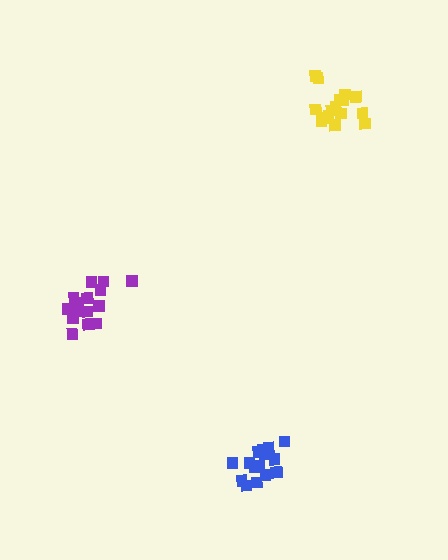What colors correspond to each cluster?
The clusters are colored: purple, blue, yellow.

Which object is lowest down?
The blue cluster is bottommost.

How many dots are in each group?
Group 1: 16 dots, Group 2: 16 dots, Group 3: 16 dots (48 total).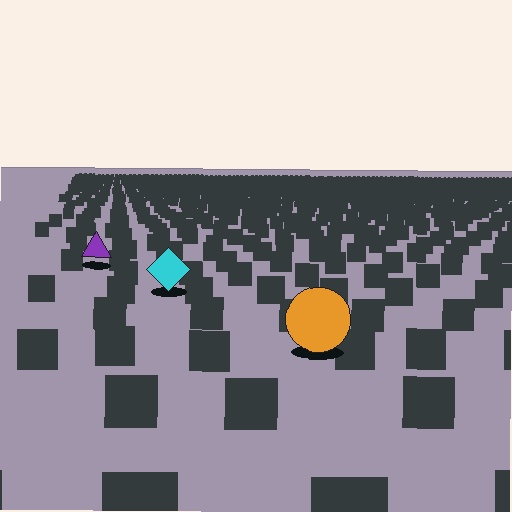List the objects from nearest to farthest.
From nearest to farthest: the orange circle, the cyan diamond, the purple triangle.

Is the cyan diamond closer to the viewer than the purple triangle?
Yes. The cyan diamond is closer — you can tell from the texture gradient: the ground texture is coarser near it.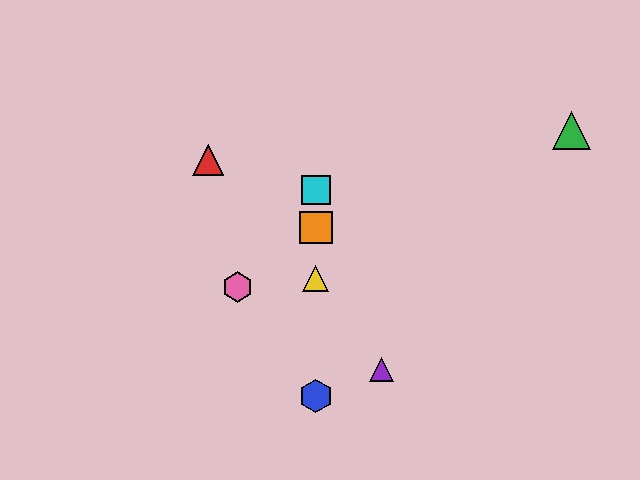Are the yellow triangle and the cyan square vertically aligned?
Yes, both are at x≈316.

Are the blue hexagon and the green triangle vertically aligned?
No, the blue hexagon is at x≈316 and the green triangle is at x≈572.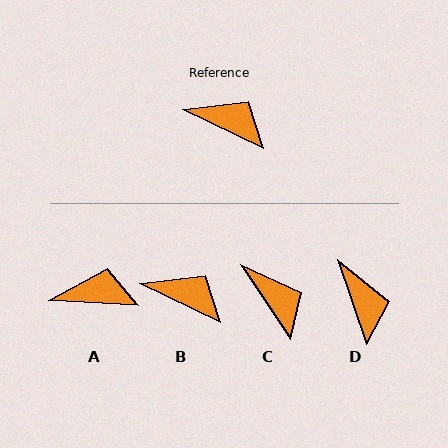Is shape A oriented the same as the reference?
No, it is off by about 22 degrees.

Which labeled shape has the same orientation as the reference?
B.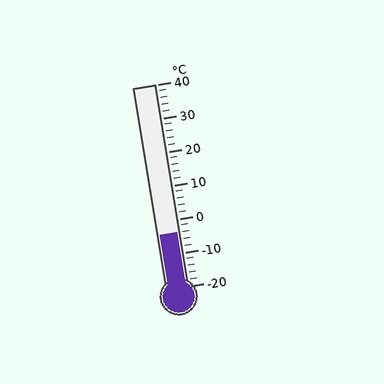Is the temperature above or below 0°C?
The temperature is below 0°C.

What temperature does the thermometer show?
The thermometer shows approximately -4°C.